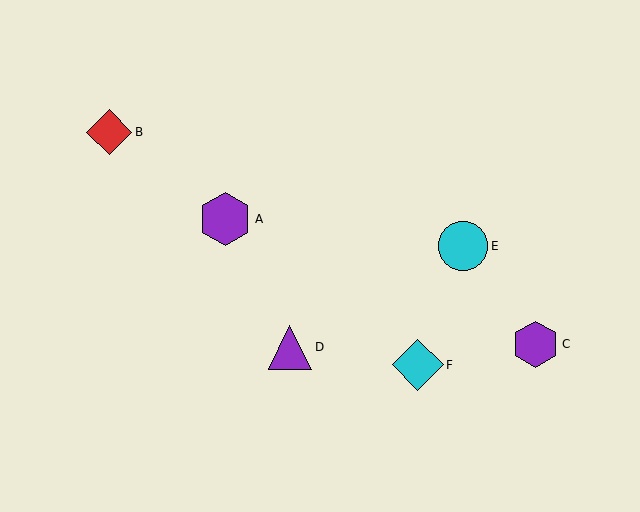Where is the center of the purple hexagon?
The center of the purple hexagon is at (225, 219).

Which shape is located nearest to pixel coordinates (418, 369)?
The cyan diamond (labeled F) at (418, 365) is nearest to that location.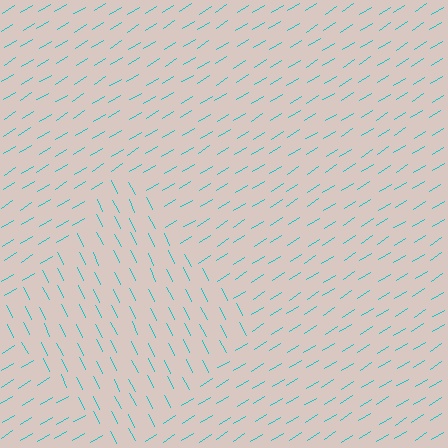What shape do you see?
I see a diamond.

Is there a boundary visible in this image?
Yes, there is a texture boundary formed by a change in line orientation.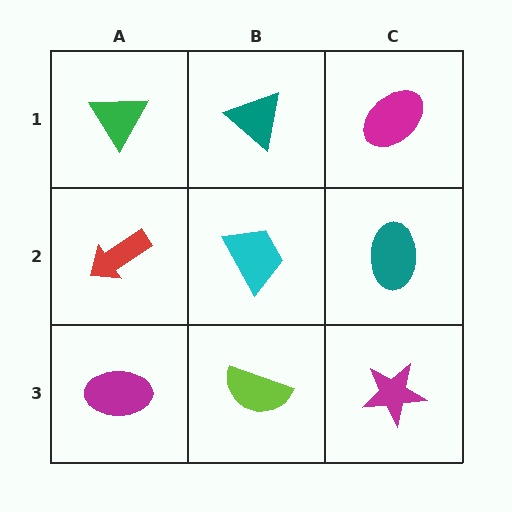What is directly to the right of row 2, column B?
A teal ellipse.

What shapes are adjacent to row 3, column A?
A red arrow (row 2, column A), a lime semicircle (row 3, column B).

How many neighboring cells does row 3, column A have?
2.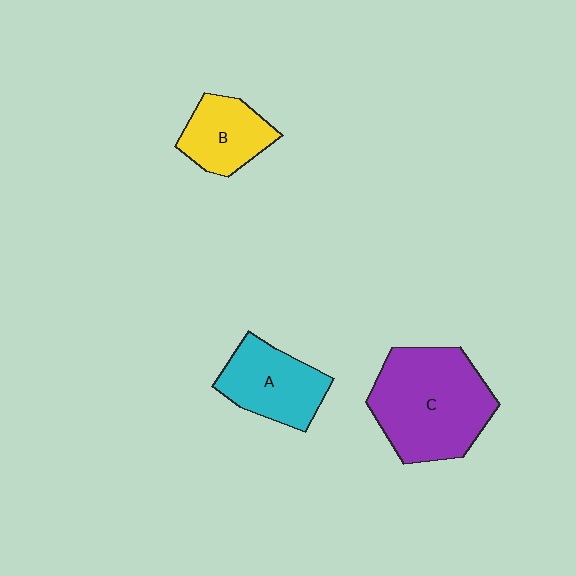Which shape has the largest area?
Shape C (purple).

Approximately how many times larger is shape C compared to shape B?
Approximately 2.1 times.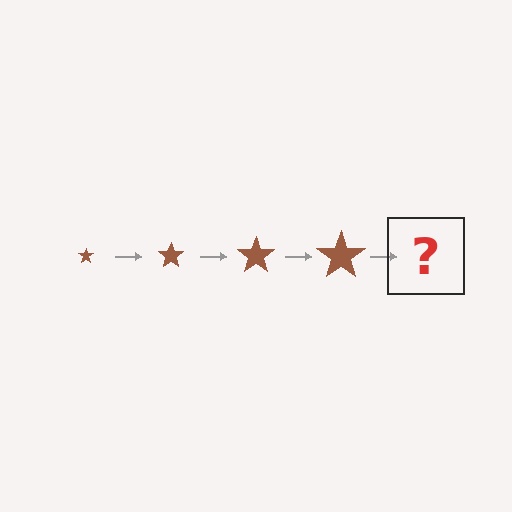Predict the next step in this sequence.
The next step is a brown star, larger than the previous one.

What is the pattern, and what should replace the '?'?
The pattern is that the star gets progressively larger each step. The '?' should be a brown star, larger than the previous one.